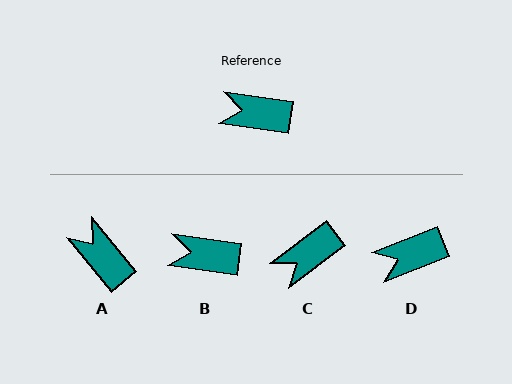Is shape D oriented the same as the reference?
No, it is off by about 30 degrees.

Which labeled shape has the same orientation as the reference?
B.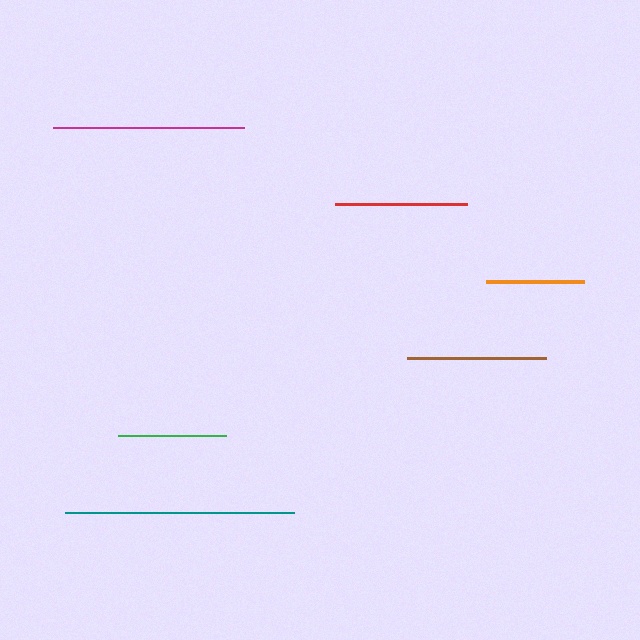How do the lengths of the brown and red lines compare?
The brown and red lines are approximately the same length.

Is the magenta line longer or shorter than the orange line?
The magenta line is longer than the orange line.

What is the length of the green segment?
The green segment is approximately 108 pixels long.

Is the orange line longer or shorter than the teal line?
The teal line is longer than the orange line.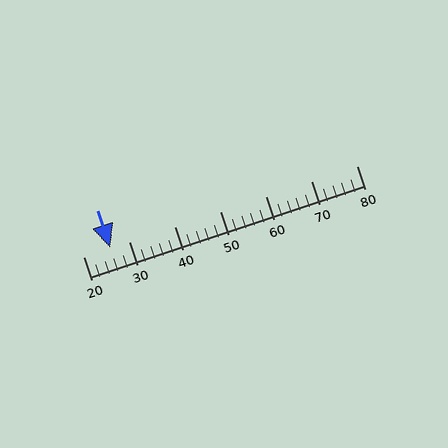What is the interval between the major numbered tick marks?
The major tick marks are spaced 10 units apart.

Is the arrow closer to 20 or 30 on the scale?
The arrow is closer to 30.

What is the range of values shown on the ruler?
The ruler shows values from 20 to 80.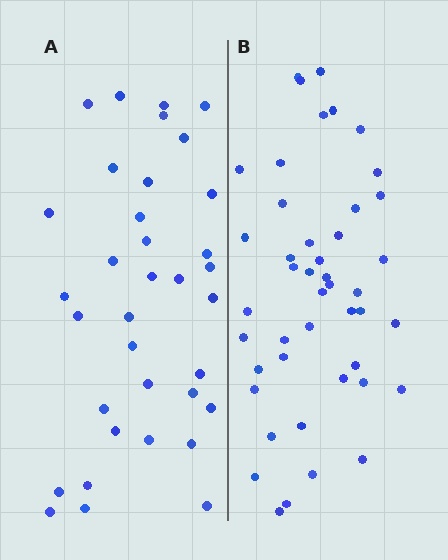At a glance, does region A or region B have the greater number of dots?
Region B (the right region) has more dots.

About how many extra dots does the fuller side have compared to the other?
Region B has roughly 10 or so more dots than region A.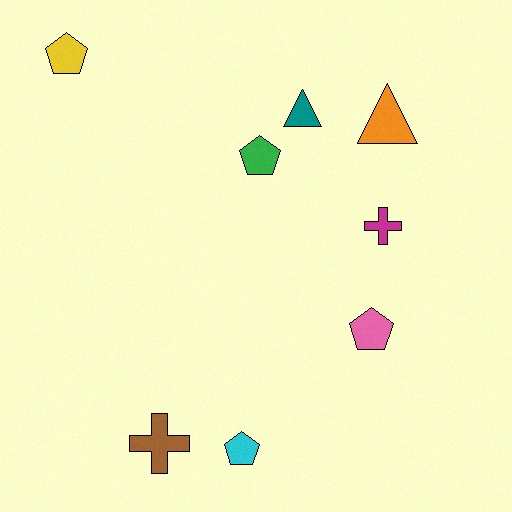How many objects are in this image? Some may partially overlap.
There are 8 objects.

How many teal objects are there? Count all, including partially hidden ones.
There is 1 teal object.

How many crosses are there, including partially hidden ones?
There are 2 crosses.